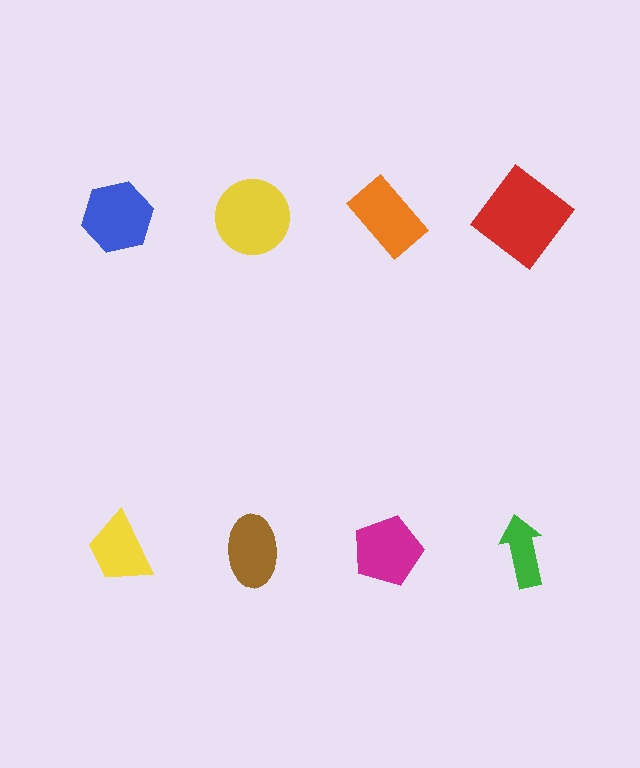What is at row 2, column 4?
A green arrow.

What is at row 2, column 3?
A magenta pentagon.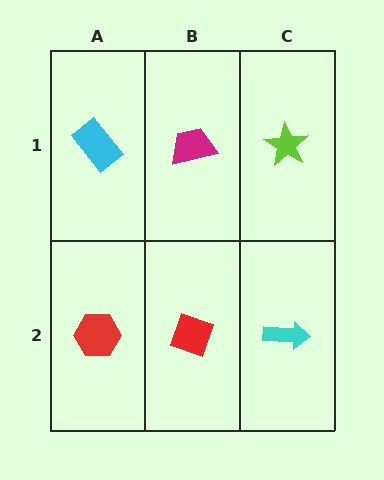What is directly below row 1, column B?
A red diamond.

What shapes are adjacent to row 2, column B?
A magenta trapezoid (row 1, column B), a red hexagon (row 2, column A), a cyan arrow (row 2, column C).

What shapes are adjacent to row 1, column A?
A red hexagon (row 2, column A), a magenta trapezoid (row 1, column B).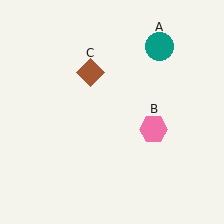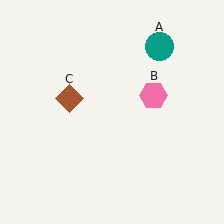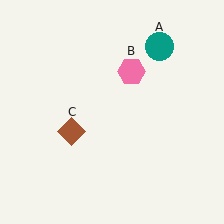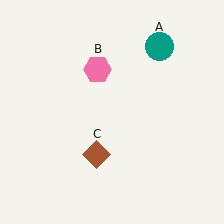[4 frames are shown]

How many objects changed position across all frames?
2 objects changed position: pink hexagon (object B), brown diamond (object C).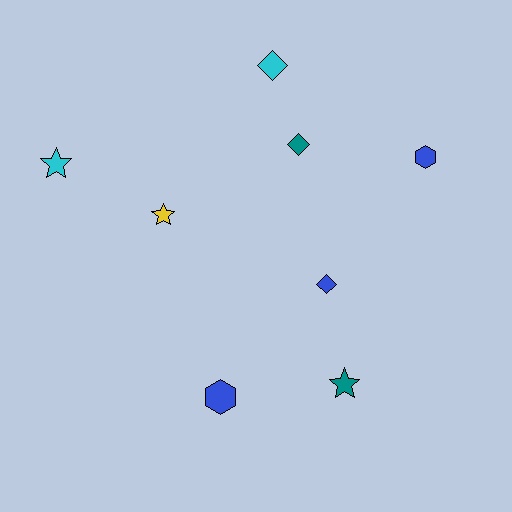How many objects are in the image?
There are 8 objects.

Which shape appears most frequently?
Diamond, with 3 objects.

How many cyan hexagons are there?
There are no cyan hexagons.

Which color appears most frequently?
Blue, with 3 objects.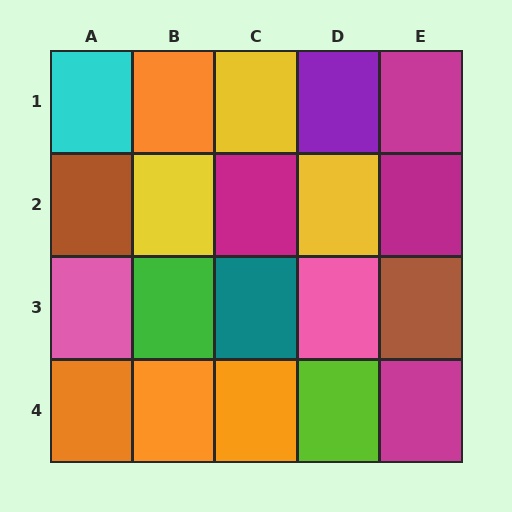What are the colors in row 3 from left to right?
Pink, green, teal, pink, brown.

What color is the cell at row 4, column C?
Orange.